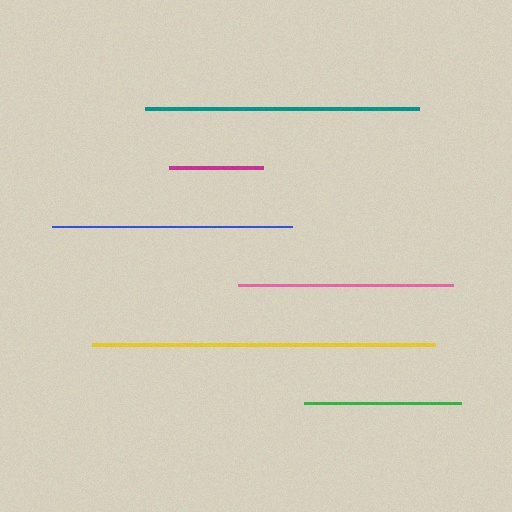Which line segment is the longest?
The yellow line is the longest at approximately 343 pixels.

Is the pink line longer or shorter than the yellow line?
The yellow line is longer than the pink line.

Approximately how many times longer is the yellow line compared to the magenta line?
The yellow line is approximately 3.6 times the length of the magenta line.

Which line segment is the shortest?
The magenta line is the shortest at approximately 95 pixels.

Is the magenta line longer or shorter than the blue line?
The blue line is longer than the magenta line.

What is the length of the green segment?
The green segment is approximately 157 pixels long.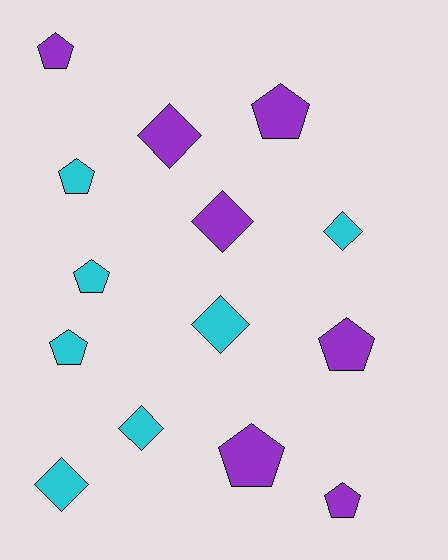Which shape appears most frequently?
Pentagon, with 8 objects.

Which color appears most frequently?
Purple, with 7 objects.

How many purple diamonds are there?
There are 2 purple diamonds.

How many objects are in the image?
There are 14 objects.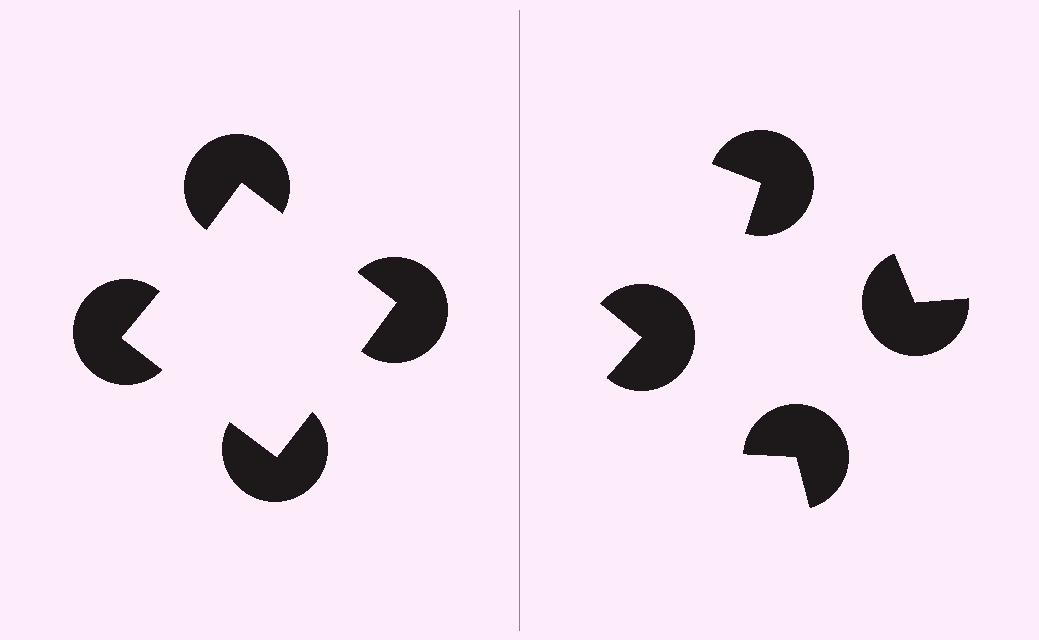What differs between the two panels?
The pac-man discs are positioned identically on both sides; only the wedge orientations differ. On the left they align to a square; on the right they are misaligned.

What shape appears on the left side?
An illusory square.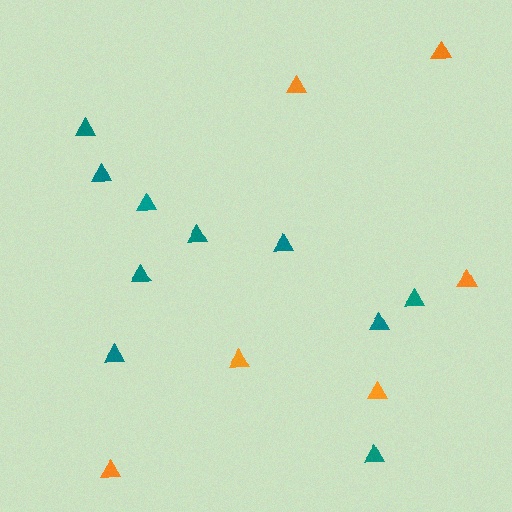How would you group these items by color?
There are 2 groups: one group of orange triangles (6) and one group of teal triangles (10).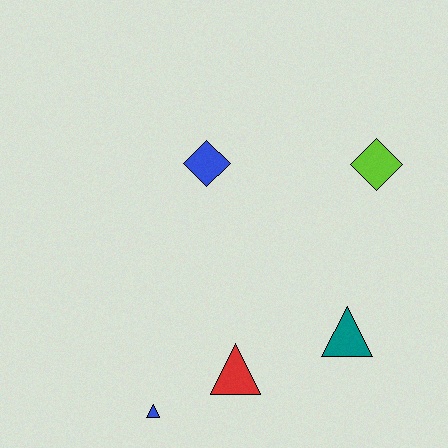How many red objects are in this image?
There is 1 red object.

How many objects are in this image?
There are 5 objects.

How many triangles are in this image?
There are 3 triangles.